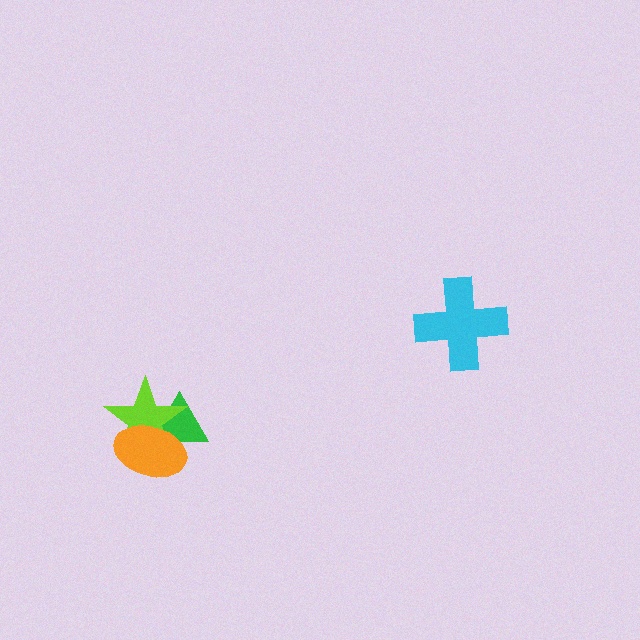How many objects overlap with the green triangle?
2 objects overlap with the green triangle.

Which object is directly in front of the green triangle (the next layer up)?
The lime star is directly in front of the green triangle.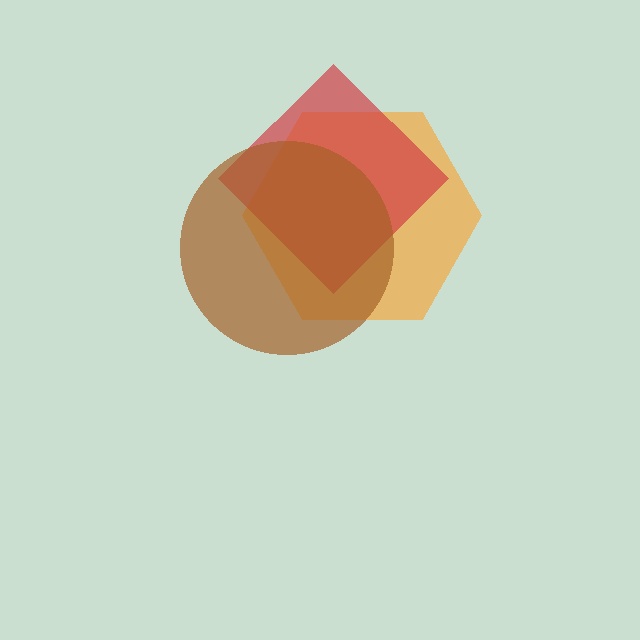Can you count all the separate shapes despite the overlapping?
Yes, there are 3 separate shapes.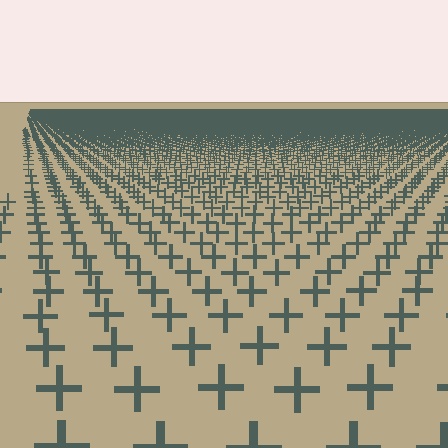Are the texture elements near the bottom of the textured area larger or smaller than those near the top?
Larger. Near the bottom, elements are closer to the viewer and appear at a bigger on-screen size.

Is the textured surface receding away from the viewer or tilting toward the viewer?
The surface is receding away from the viewer. Texture elements get smaller and denser toward the top.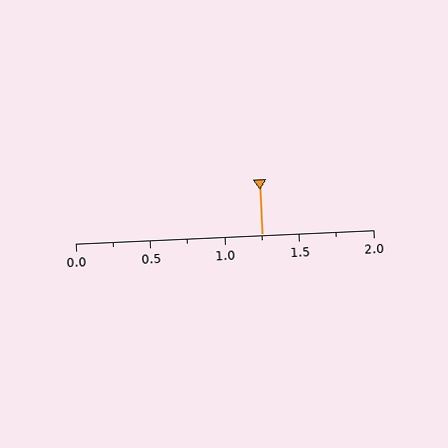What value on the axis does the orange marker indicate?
The marker indicates approximately 1.25.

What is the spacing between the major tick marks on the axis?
The major ticks are spaced 0.5 apart.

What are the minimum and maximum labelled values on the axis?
The axis runs from 0.0 to 2.0.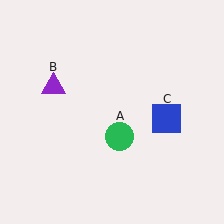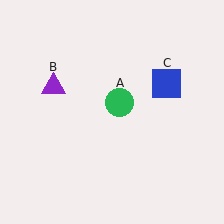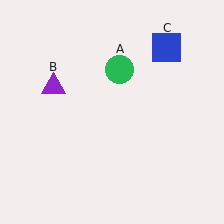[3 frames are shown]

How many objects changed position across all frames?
2 objects changed position: green circle (object A), blue square (object C).